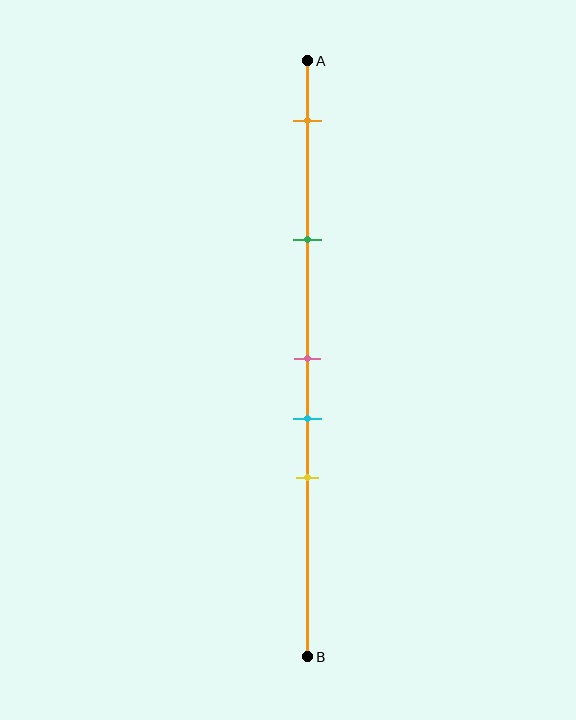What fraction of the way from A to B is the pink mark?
The pink mark is approximately 50% (0.5) of the way from A to B.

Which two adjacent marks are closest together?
The pink and cyan marks are the closest adjacent pair.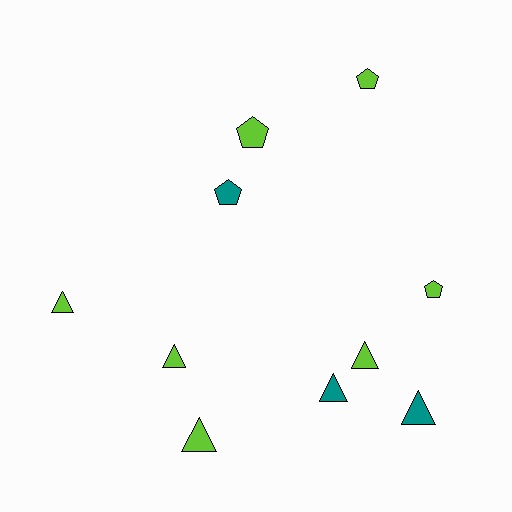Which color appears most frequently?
Lime, with 7 objects.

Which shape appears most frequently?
Triangle, with 6 objects.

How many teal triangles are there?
There are 2 teal triangles.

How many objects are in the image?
There are 10 objects.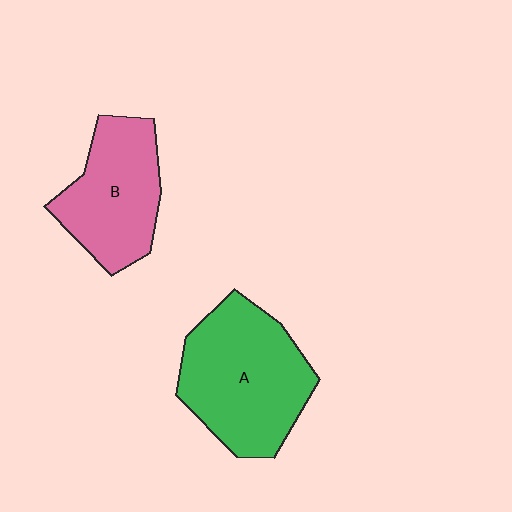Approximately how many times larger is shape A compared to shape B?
Approximately 1.3 times.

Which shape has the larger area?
Shape A (green).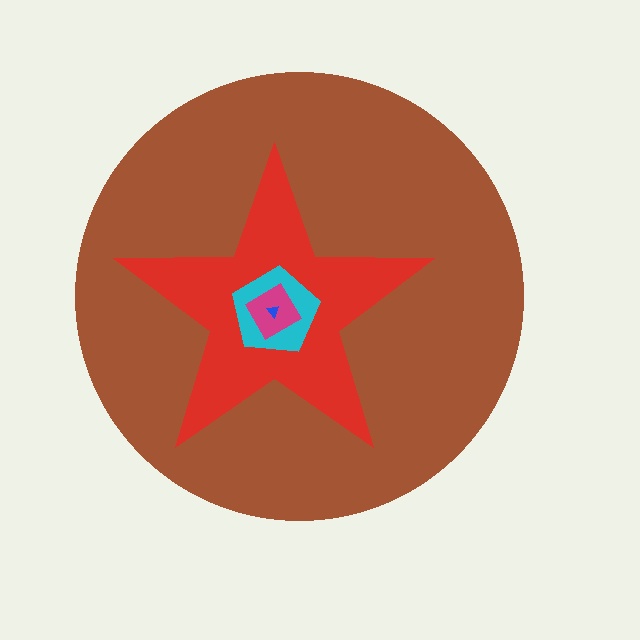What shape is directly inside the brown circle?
The red star.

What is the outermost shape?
The brown circle.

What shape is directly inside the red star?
The cyan pentagon.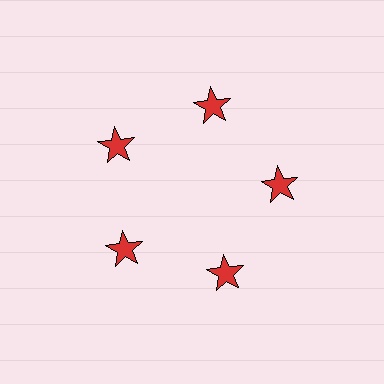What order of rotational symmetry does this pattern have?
This pattern has 5-fold rotational symmetry.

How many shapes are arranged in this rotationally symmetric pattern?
There are 5 shapes, arranged in 5 groups of 1.